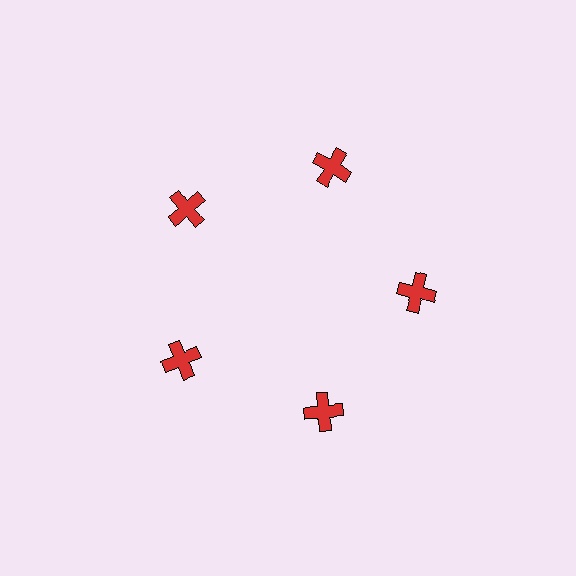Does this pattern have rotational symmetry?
Yes, this pattern has 5-fold rotational symmetry. It looks the same after rotating 72 degrees around the center.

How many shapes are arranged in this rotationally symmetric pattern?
There are 5 shapes, arranged in 5 groups of 1.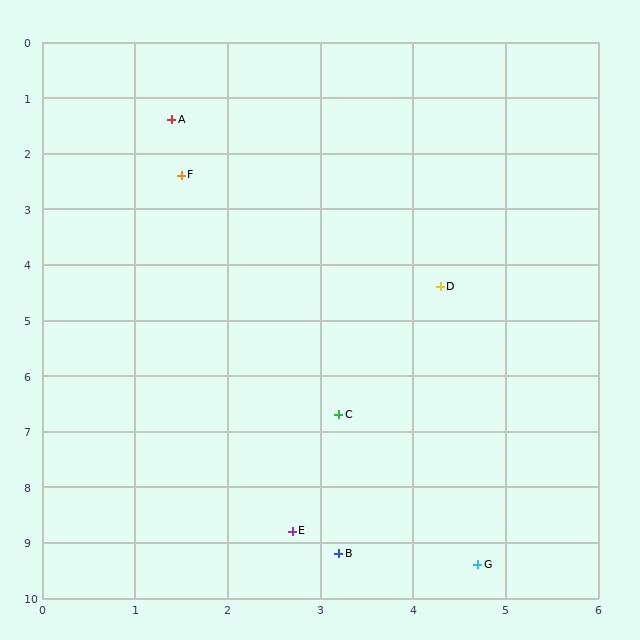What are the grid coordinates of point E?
Point E is at approximately (2.7, 8.8).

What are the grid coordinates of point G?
Point G is at approximately (4.7, 9.4).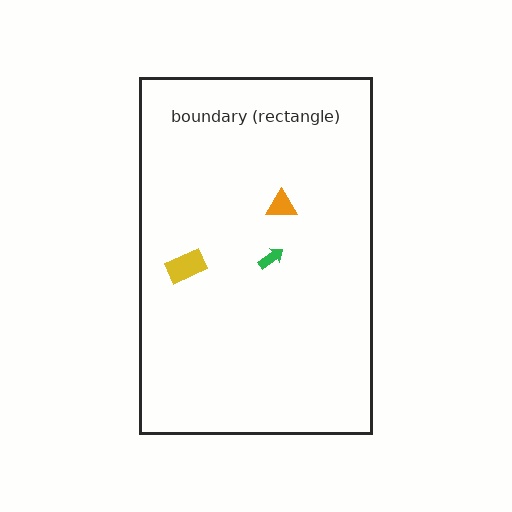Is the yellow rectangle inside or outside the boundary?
Inside.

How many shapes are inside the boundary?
3 inside, 0 outside.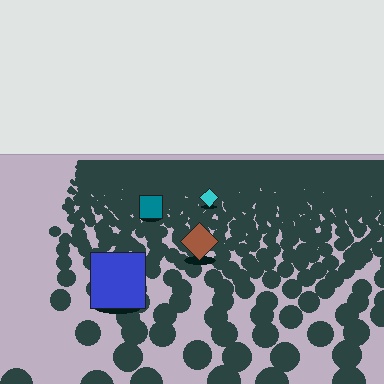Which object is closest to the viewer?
The blue square is closest. The texture marks near it are larger and more spread out.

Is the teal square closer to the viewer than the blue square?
No. The blue square is closer — you can tell from the texture gradient: the ground texture is coarser near it.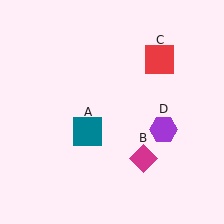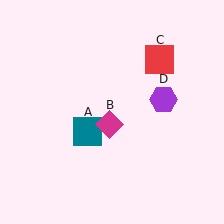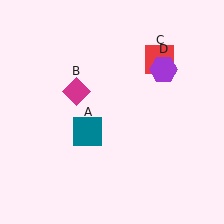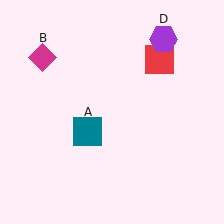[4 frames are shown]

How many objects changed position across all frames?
2 objects changed position: magenta diamond (object B), purple hexagon (object D).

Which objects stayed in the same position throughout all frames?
Teal square (object A) and red square (object C) remained stationary.